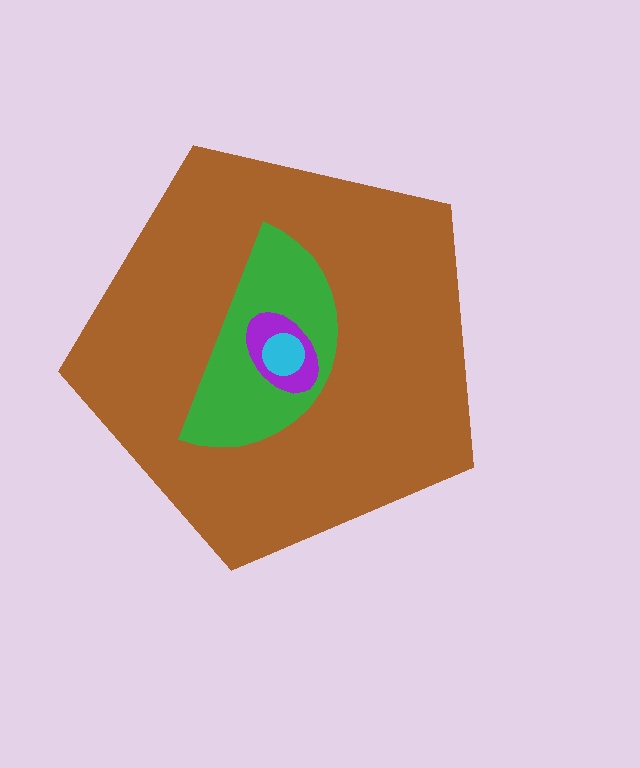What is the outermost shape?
The brown pentagon.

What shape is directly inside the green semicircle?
The purple ellipse.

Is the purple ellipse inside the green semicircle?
Yes.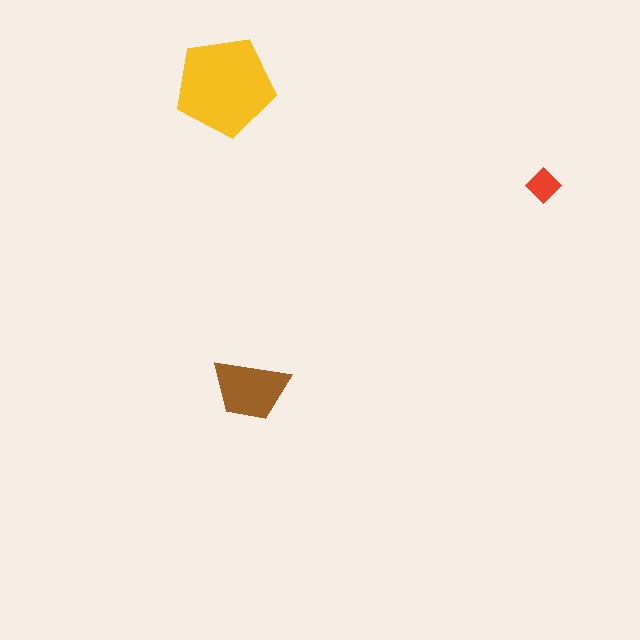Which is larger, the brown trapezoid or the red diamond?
The brown trapezoid.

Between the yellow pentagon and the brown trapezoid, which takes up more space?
The yellow pentagon.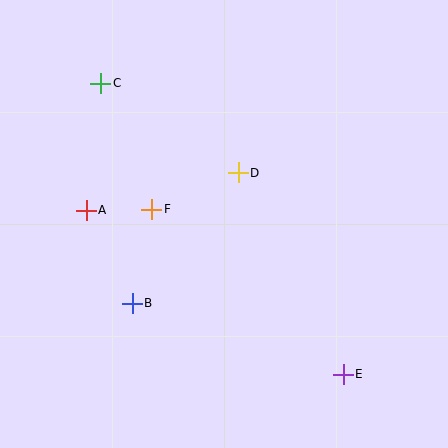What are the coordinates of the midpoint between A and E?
The midpoint between A and E is at (215, 292).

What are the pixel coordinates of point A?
Point A is at (86, 210).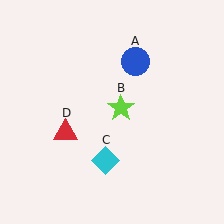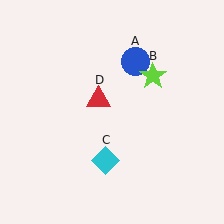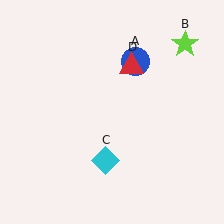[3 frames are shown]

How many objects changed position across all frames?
2 objects changed position: lime star (object B), red triangle (object D).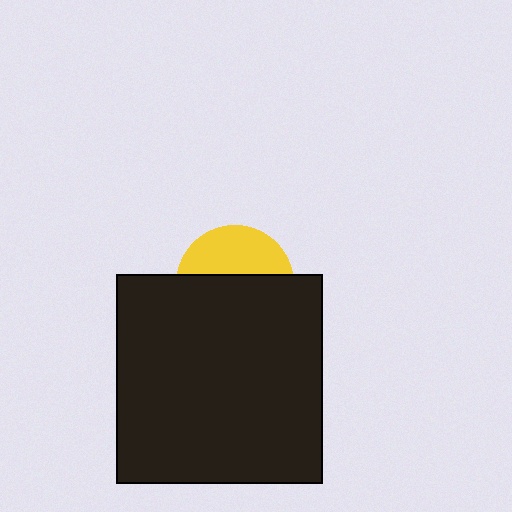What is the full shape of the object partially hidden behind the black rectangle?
The partially hidden object is a yellow circle.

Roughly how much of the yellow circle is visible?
A small part of it is visible (roughly 39%).